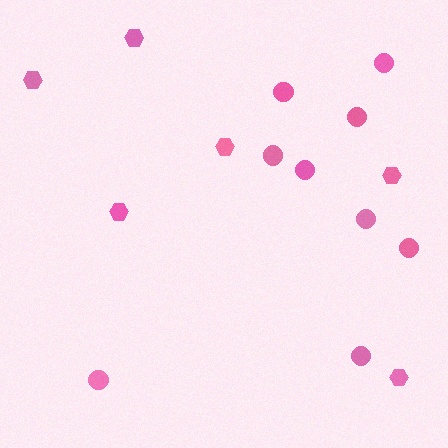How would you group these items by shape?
There are 2 groups: one group of circles (9) and one group of hexagons (6).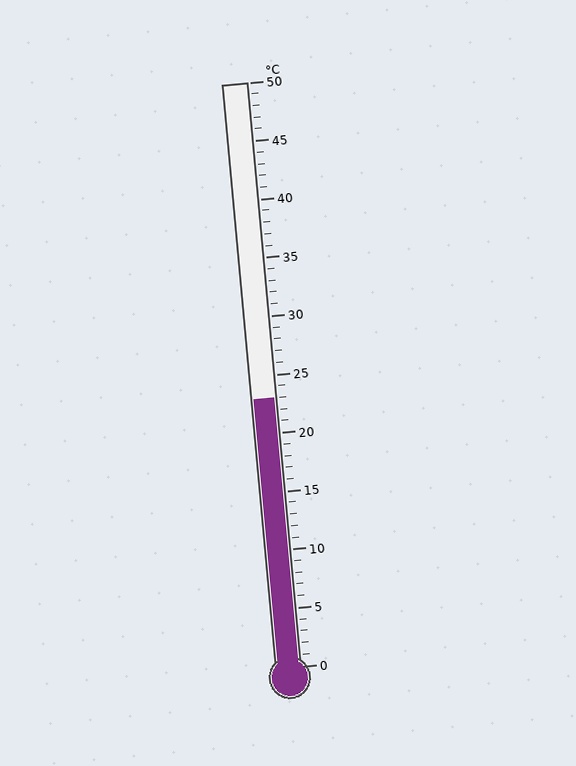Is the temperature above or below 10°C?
The temperature is above 10°C.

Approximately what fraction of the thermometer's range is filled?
The thermometer is filled to approximately 45% of its range.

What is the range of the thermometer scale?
The thermometer scale ranges from 0°C to 50°C.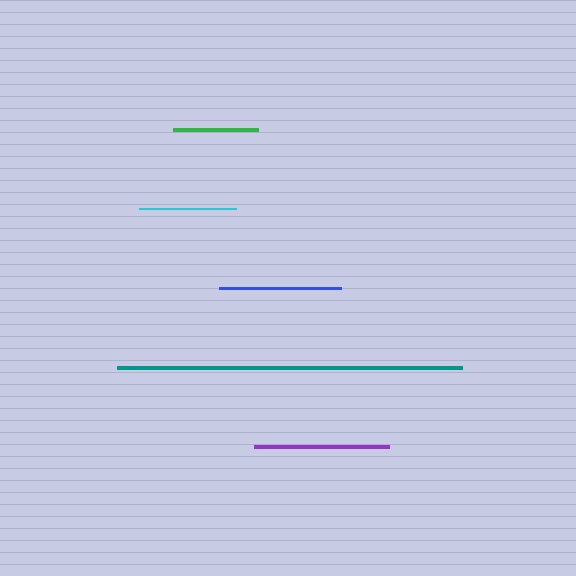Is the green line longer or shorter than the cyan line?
The cyan line is longer than the green line.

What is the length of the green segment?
The green segment is approximately 85 pixels long.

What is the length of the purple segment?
The purple segment is approximately 135 pixels long.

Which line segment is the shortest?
The green line is the shortest at approximately 85 pixels.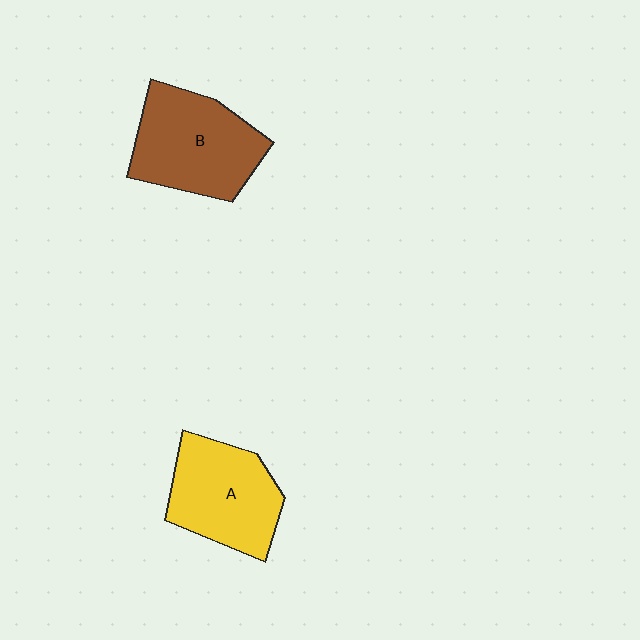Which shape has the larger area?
Shape B (brown).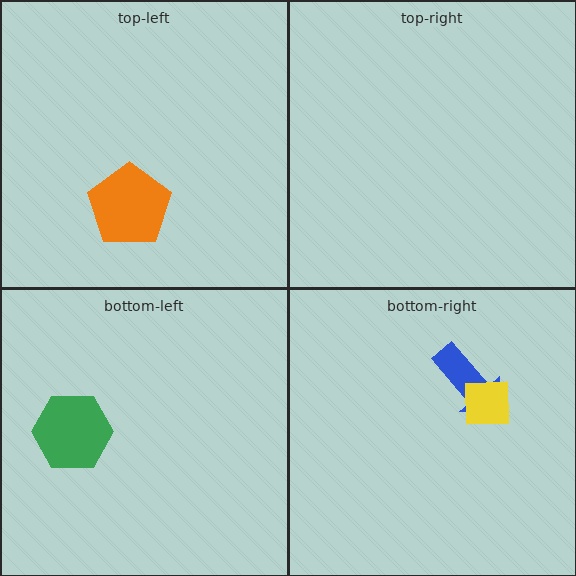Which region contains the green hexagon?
The bottom-left region.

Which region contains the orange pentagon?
The top-left region.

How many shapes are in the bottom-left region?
1.